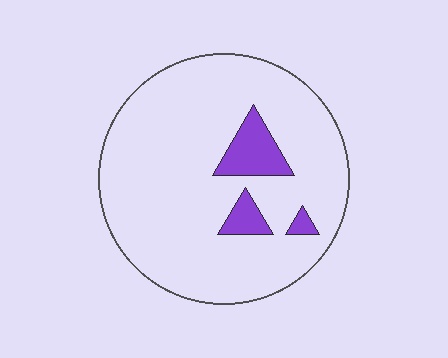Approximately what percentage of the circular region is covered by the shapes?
Approximately 10%.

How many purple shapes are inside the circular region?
3.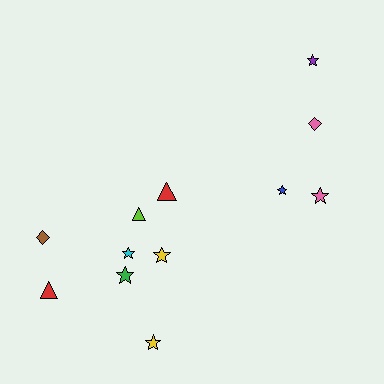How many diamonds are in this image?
There are 2 diamonds.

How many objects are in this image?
There are 12 objects.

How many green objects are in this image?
There is 1 green object.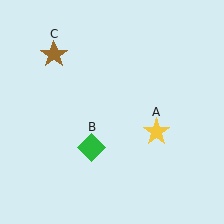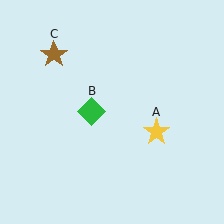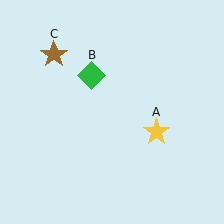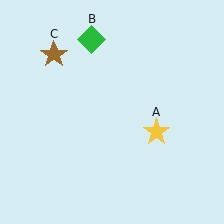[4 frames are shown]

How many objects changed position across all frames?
1 object changed position: green diamond (object B).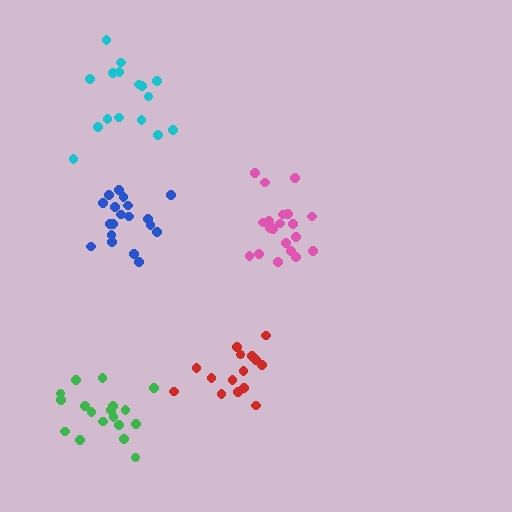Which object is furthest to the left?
The green cluster is leftmost.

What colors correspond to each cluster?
The clusters are colored: green, cyan, pink, red, blue.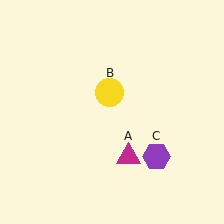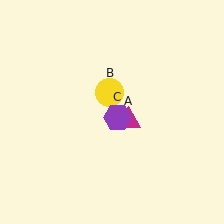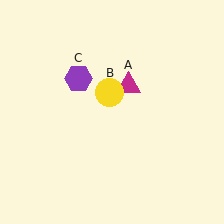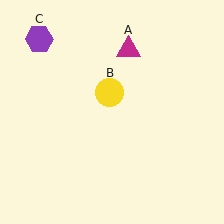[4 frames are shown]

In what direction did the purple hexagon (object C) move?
The purple hexagon (object C) moved up and to the left.